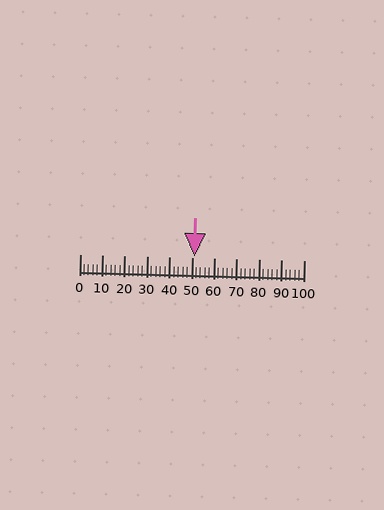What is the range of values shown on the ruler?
The ruler shows values from 0 to 100.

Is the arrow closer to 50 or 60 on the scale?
The arrow is closer to 50.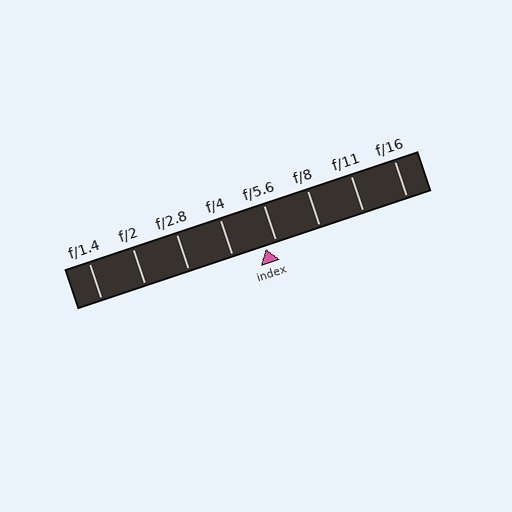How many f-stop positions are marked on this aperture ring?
There are 8 f-stop positions marked.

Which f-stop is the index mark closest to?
The index mark is closest to f/5.6.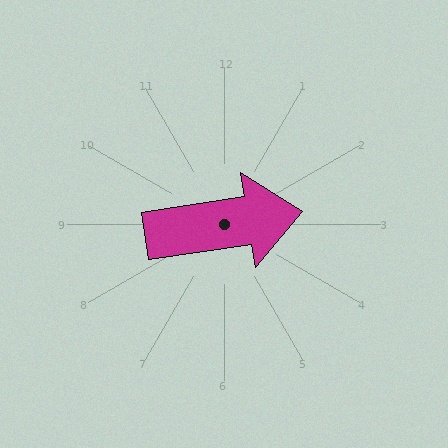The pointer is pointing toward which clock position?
Roughly 3 o'clock.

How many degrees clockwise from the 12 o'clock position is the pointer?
Approximately 81 degrees.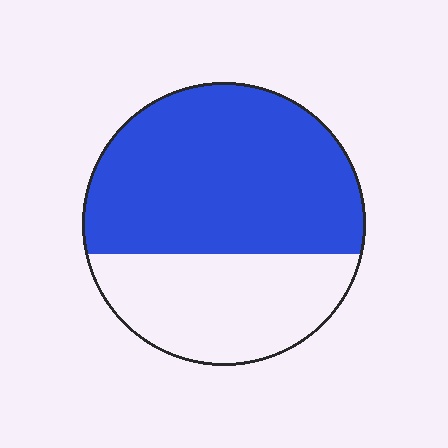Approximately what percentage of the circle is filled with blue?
Approximately 65%.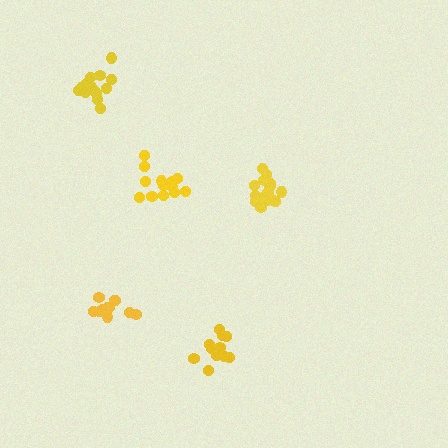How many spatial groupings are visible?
There are 5 spatial groupings.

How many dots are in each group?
Group 1: 13 dots, Group 2: 14 dots, Group 3: 12 dots, Group 4: 15 dots, Group 5: 16 dots (70 total).